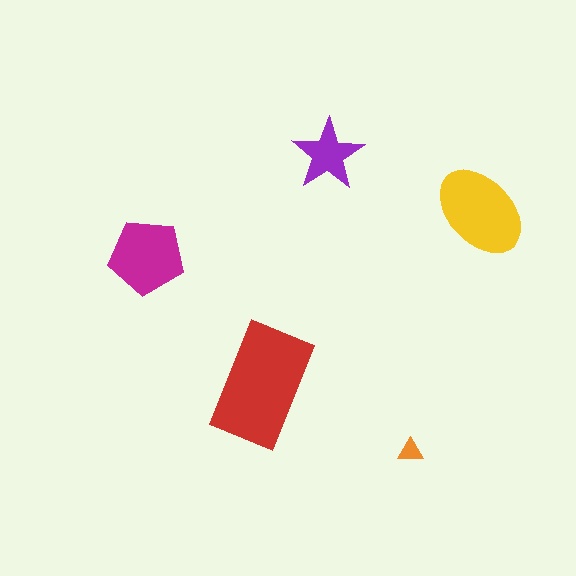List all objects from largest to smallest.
The red rectangle, the yellow ellipse, the magenta pentagon, the purple star, the orange triangle.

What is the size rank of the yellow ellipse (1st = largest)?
2nd.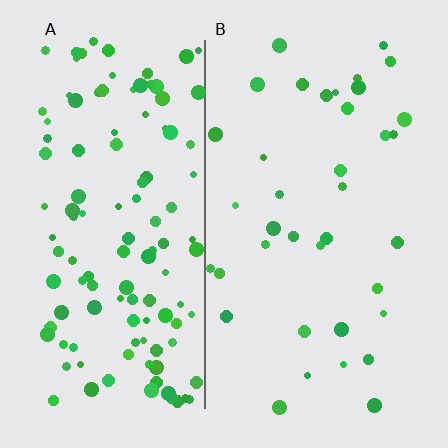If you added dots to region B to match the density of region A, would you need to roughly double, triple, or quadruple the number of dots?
Approximately triple.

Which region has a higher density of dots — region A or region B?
A (the left).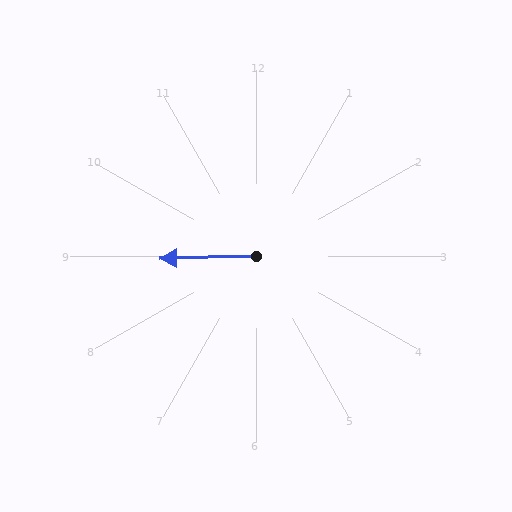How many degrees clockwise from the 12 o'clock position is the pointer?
Approximately 269 degrees.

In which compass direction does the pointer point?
West.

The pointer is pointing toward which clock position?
Roughly 9 o'clock.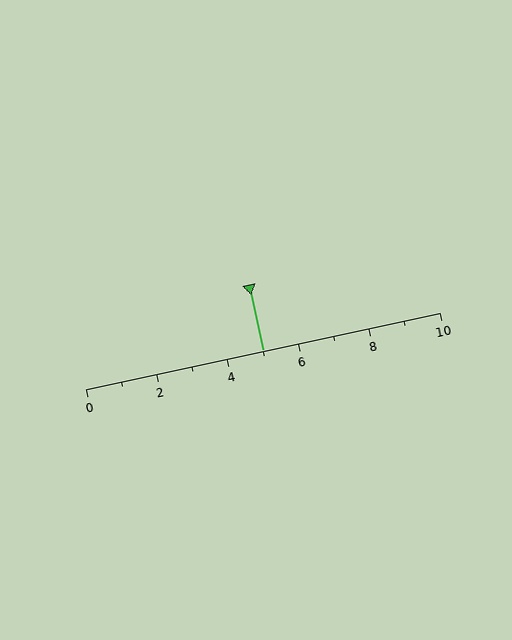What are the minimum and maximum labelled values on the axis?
The axis runs from 0 to 10.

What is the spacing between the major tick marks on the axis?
The major ticks are spaced 2 apart.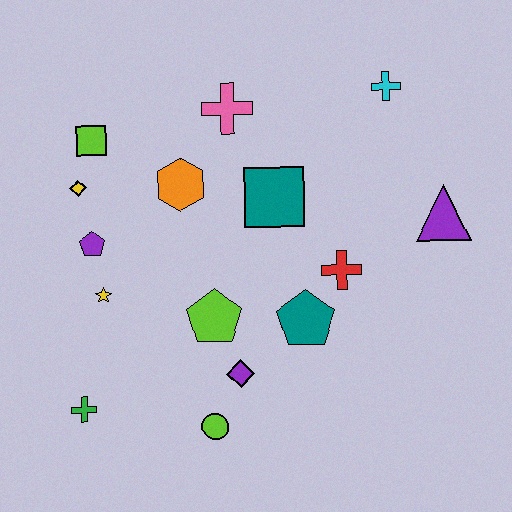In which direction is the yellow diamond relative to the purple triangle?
The yellow diamond is to the left of the purple triangle.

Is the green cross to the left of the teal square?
Yes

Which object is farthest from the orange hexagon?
The purple triangle is farthest from the orange hexagon.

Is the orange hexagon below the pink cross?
Yes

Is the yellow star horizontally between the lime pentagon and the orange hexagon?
No